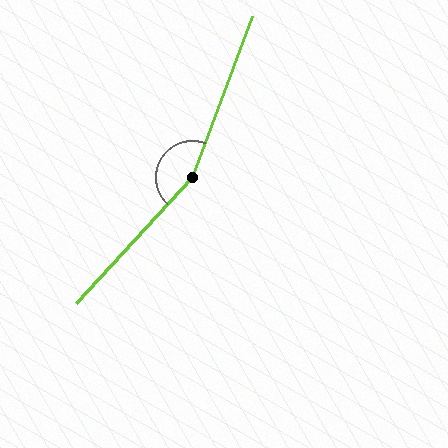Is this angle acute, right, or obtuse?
It is obtuse.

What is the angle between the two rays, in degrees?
Approximately 158 degrees.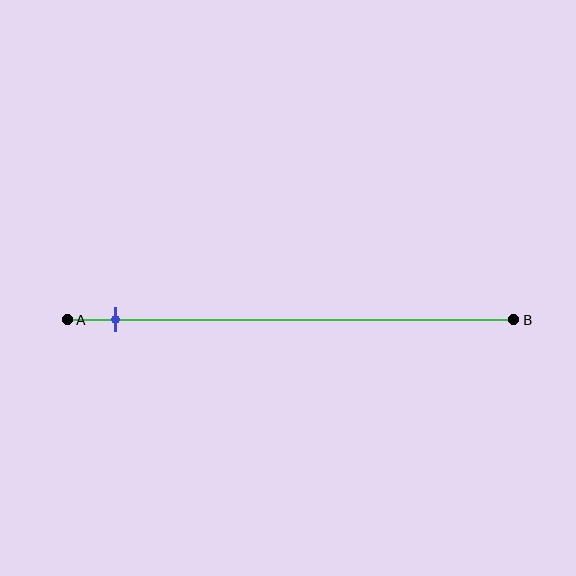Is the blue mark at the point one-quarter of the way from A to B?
No, the mark is at about 10% from A, not at the 25% one-quarter point.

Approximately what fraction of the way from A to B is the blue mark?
The blue mark is approximately 10% of the way from A to B.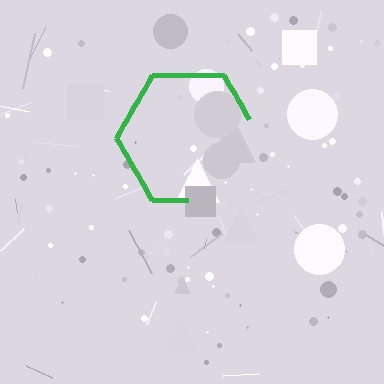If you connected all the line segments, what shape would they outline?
They would outline a hexagon.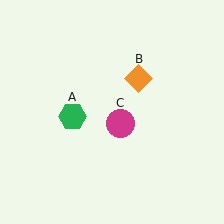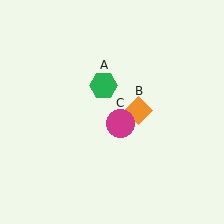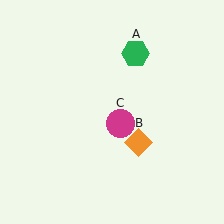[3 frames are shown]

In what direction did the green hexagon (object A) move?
The green hexagon (object A) moved up and to the right.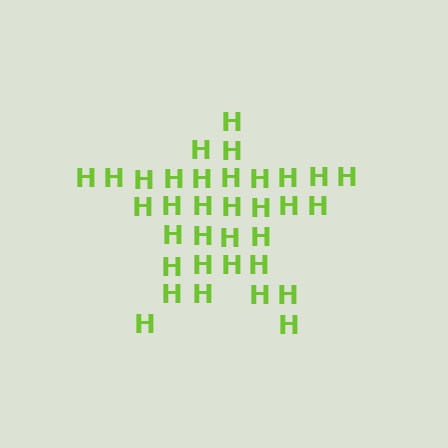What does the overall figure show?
The overall figure shows a star.